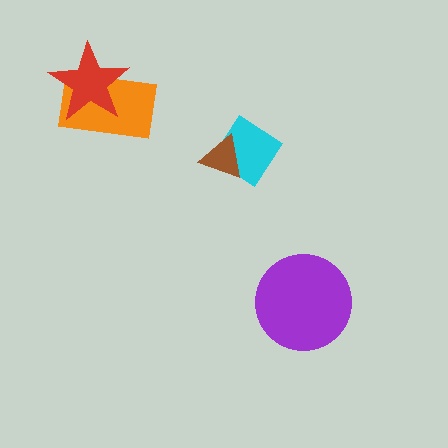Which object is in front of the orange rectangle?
The red star is in front of the orange rectangle.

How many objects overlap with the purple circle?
0 objects overlap with the purple circle.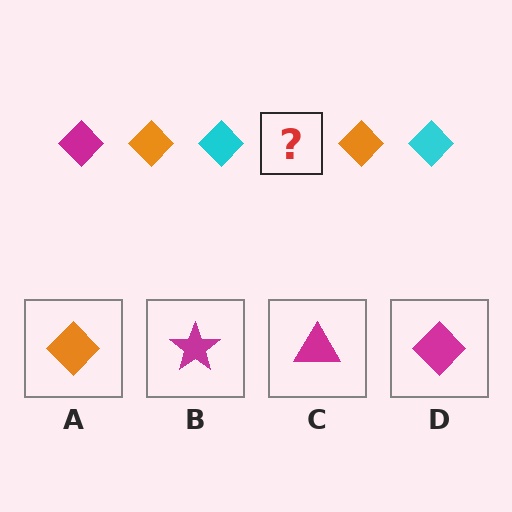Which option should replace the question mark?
Option D.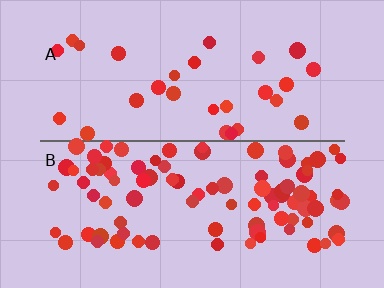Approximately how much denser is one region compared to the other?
Approximately 3.2× — region B over region A.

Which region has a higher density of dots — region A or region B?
B (the bottom).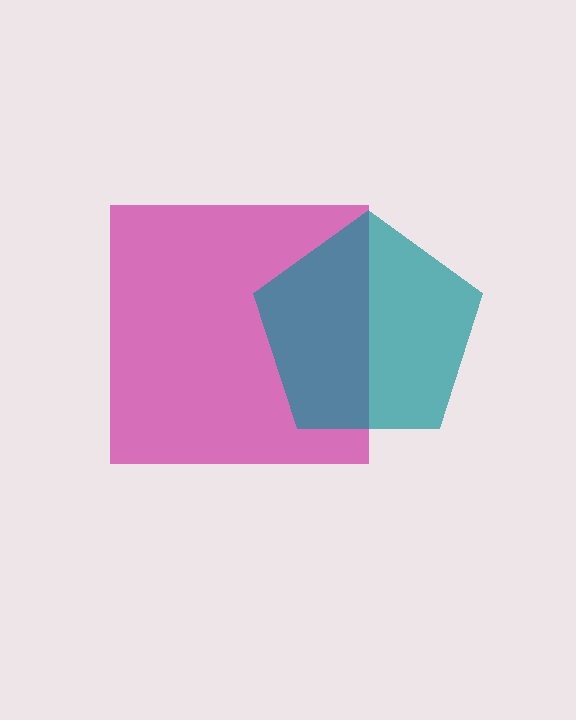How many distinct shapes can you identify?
There are 2 distinct shapes: a magenta square, a teal pentagon.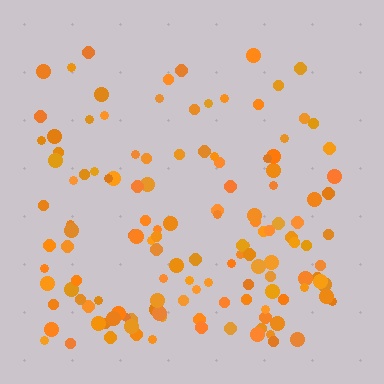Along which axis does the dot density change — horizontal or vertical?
Vertical.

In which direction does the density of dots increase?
From top to bottom, with the bottom side densest.